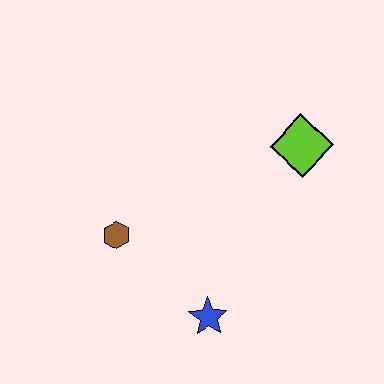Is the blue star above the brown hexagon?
No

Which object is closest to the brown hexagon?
The blue star is closest to the brown hexagon.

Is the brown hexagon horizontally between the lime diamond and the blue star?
No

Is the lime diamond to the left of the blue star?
No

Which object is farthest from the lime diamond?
The brown hexagon is farthest from the lime diamond.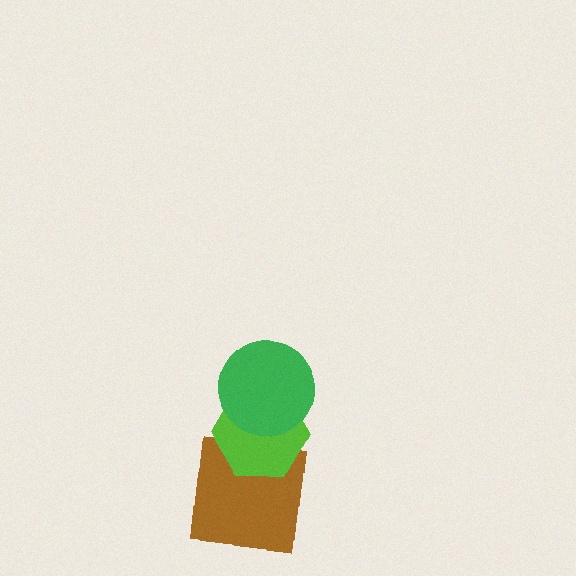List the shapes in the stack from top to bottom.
From top to bottom: the green circle, the lime hexagon, the brown square.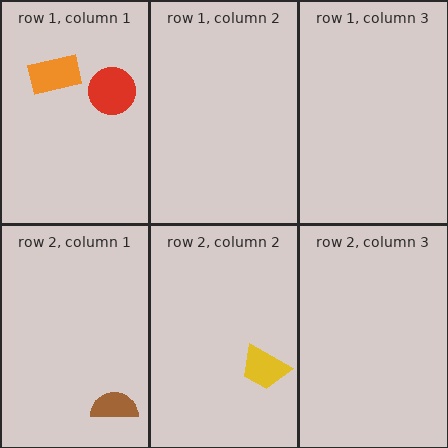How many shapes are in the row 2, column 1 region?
1.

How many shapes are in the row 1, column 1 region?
2.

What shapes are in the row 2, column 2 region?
The yellow trapezoid.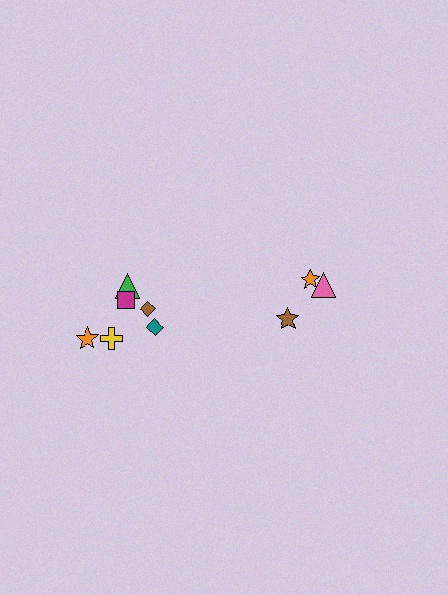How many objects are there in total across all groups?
There are 9 objects.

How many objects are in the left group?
There are 6 objects.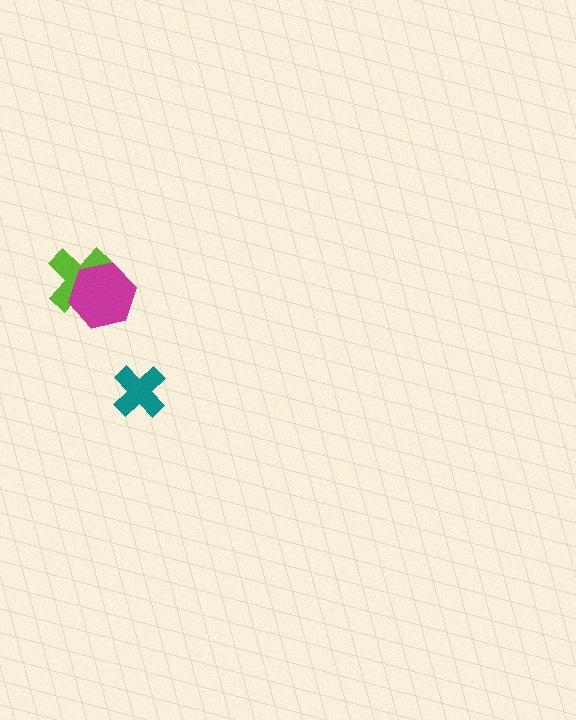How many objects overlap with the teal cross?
0 objects overlap with the teal cross.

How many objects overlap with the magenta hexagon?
1 object overlaps with the magenta hexagon.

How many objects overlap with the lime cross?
1 object overlaps with the lime cross.